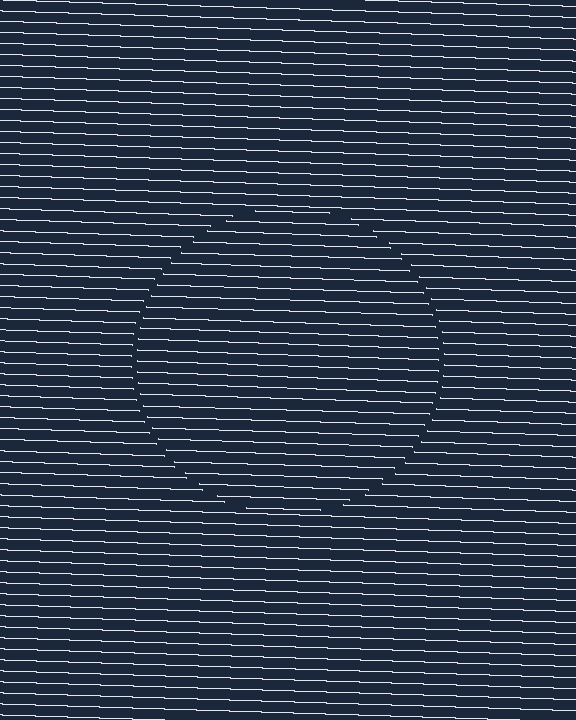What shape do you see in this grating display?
An illusory circle. The interior of the shape contains the same grating, shifted by half a period — the contour is defined by the phase discontinuity where line-ends from the inner and outer gratings abut.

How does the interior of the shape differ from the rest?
The interior of the shape contains the same grating, shifted by half a period — the contour is defined by the phase discontinuity where line-ends from the inner and outer gratings abut.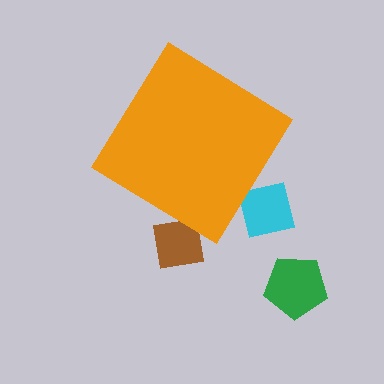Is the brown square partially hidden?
Yes, the brown square is partially hidden behind the orange diamond.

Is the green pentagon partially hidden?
No, the green pentagon is fully visible.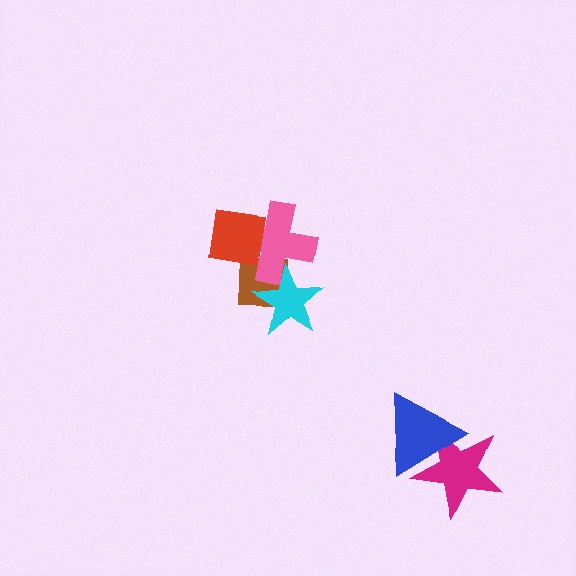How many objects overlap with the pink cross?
3 objects overlap with the pink cross.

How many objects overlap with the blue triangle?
1 object overlaps with the blue triangle.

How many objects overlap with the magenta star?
1 object overlaps with the magenta star.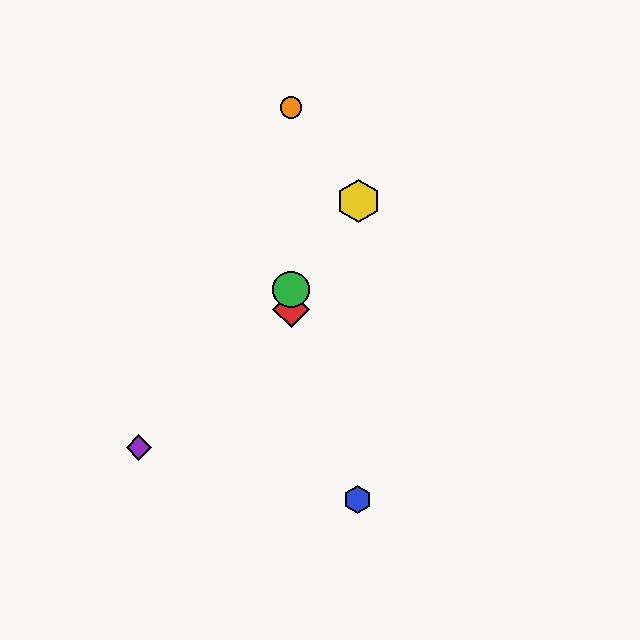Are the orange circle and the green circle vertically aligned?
Yes, both are at x≈291.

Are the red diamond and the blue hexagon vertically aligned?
No, the red diamond is at x≈291 and the blue hexagon is at x≈357.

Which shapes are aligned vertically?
The red diamond, the green circle, the orange circle are aligned vertically.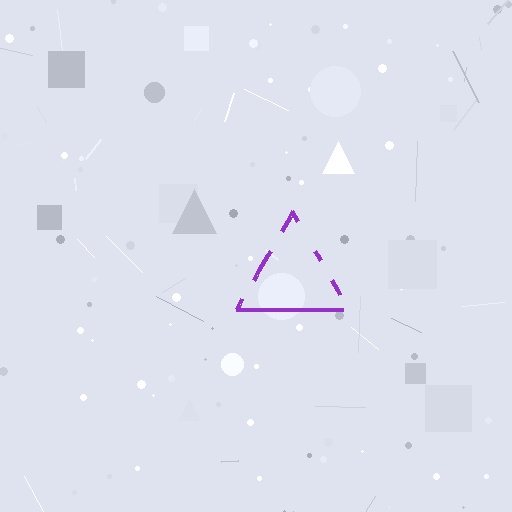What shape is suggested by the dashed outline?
The dashed outline suggests a triangle.